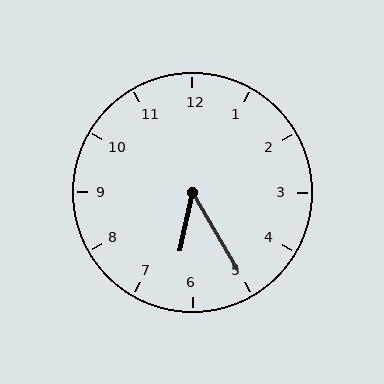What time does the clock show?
6:25.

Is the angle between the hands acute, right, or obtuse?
It is acute.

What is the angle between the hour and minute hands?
Approximately 42 degrees.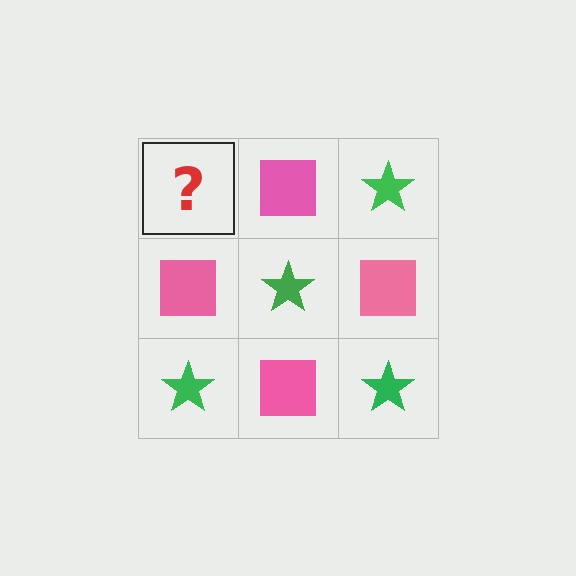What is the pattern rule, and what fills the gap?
The rule is that it alternates green star and pink square in a checkerboard pattern. The gap should be filled with a green star.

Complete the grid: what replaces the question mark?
The question mark should be replaced with a green star.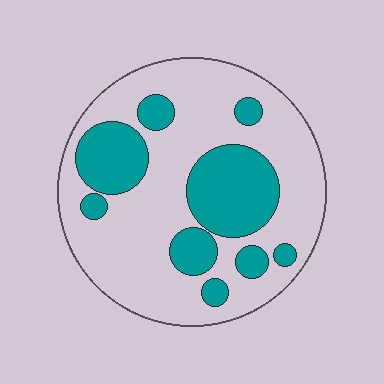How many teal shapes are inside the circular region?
9.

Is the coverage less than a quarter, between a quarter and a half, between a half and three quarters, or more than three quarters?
Between a quarter and a half.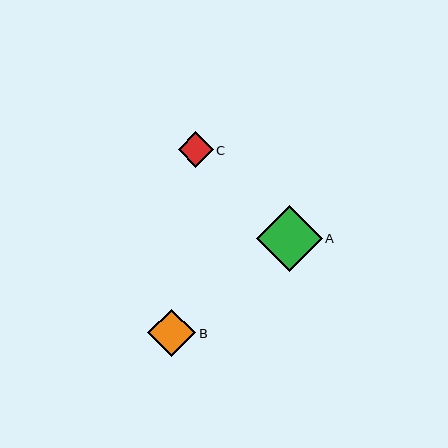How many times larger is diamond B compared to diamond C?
Diamond B is approximately 1.3 times the size of diamond C.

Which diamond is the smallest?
Diamond C is the smallest with a size of approximately 35 pixels.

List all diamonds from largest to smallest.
From largest to smallest: A, B, C.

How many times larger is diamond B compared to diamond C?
Diamond B is approximately 1.3 times the size of diamond C.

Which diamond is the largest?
Diamond A is the largest with a size of approximately 66 pixels.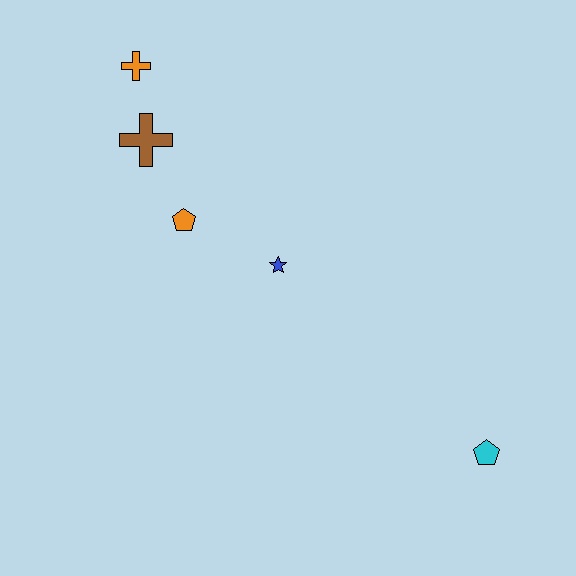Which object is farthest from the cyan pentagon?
The orange cross is farthest from the cyan pentagon.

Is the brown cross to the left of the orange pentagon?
Yes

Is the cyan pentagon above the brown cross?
No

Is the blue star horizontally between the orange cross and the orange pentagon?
No